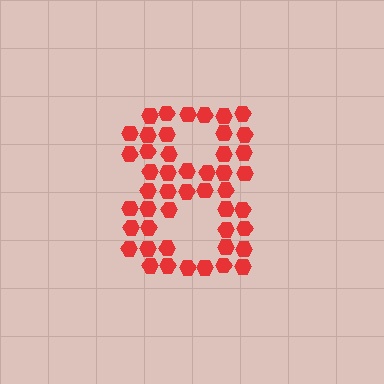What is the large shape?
The large shape is the digit 8.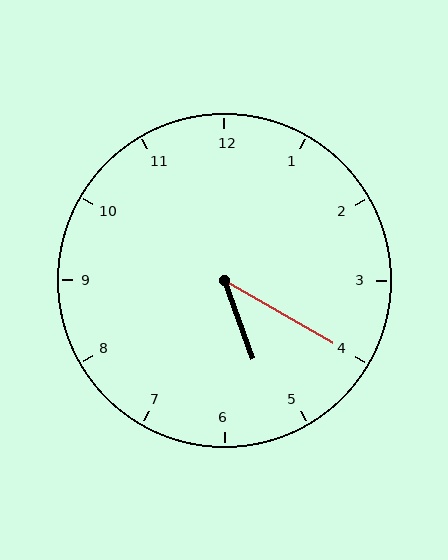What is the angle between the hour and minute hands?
Approximately 40 degrees.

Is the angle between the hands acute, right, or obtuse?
It is acute.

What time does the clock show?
5:20.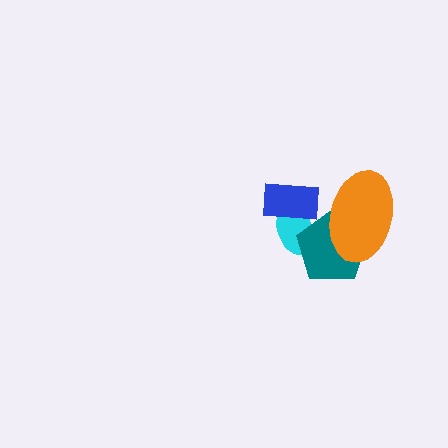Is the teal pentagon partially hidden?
Yes, it is partially covered by another shape.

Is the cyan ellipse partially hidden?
Yes, it is partially covered by another shape.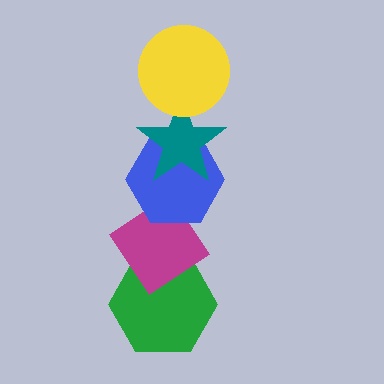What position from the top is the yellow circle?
The yellow circle is 1st from the top.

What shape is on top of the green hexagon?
The magenta diamond is on top of the green hexagon.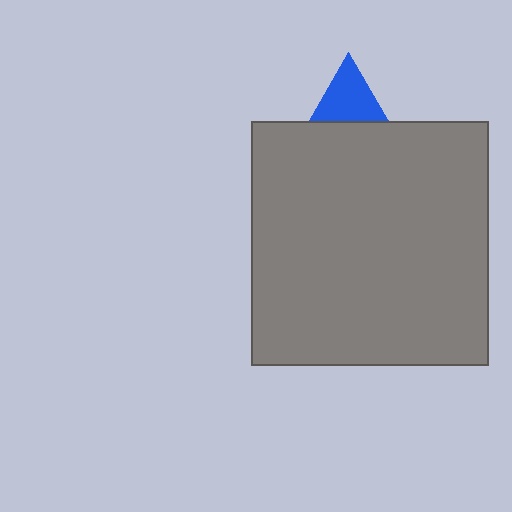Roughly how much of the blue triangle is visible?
A small part of it is visible (roughly 44%).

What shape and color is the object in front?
The object in front is a gray rectangle.